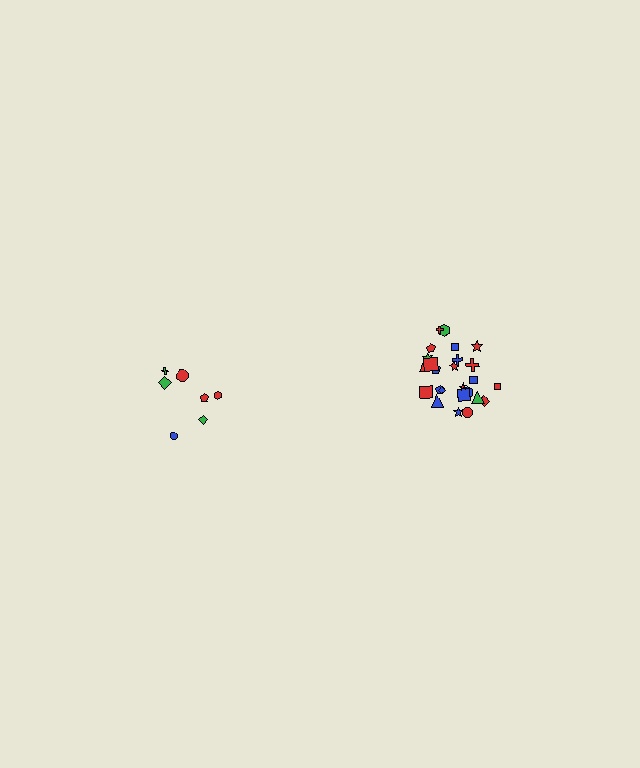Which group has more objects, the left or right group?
The right group.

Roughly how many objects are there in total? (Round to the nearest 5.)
Roughly 30 objects in total.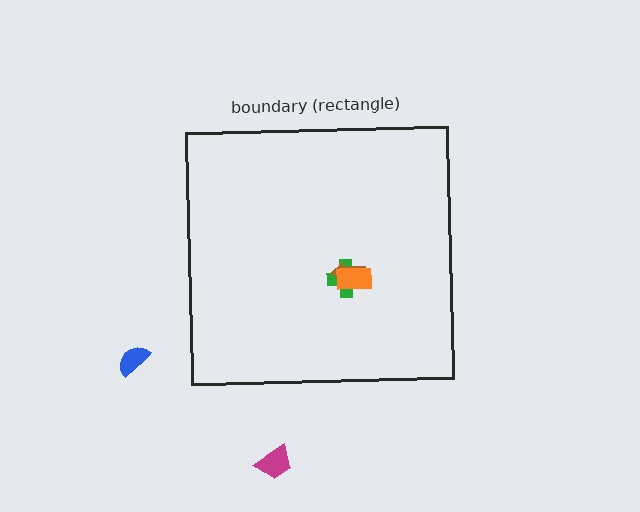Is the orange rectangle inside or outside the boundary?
Inside.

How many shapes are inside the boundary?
3 inside, 2 outside.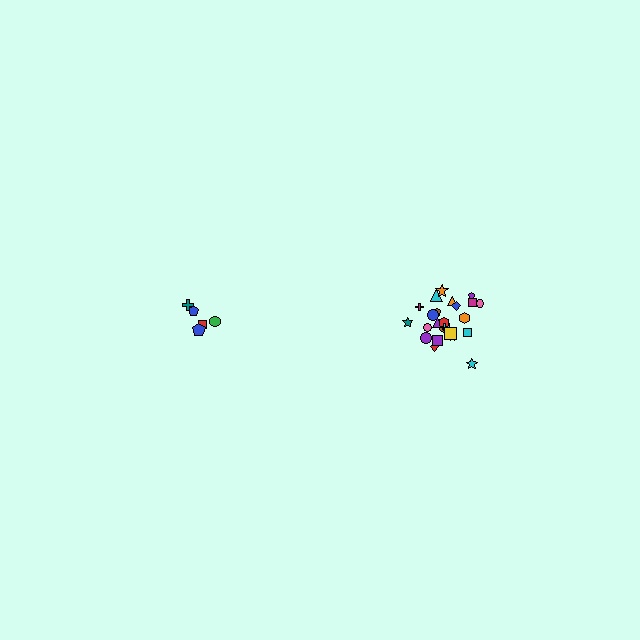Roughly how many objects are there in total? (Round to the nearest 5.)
Roughly 30 objects in total.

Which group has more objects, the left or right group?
The right group.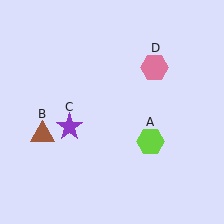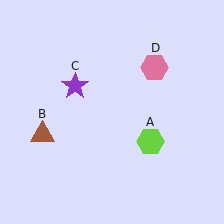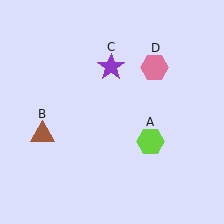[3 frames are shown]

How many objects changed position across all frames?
1 object changed position: purple star (object C).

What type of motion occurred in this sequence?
The purple star (object C) rotated clockwise around the center of the scene.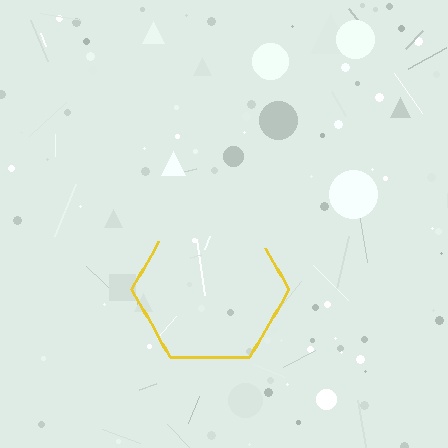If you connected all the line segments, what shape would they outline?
They would outline a hexagon.